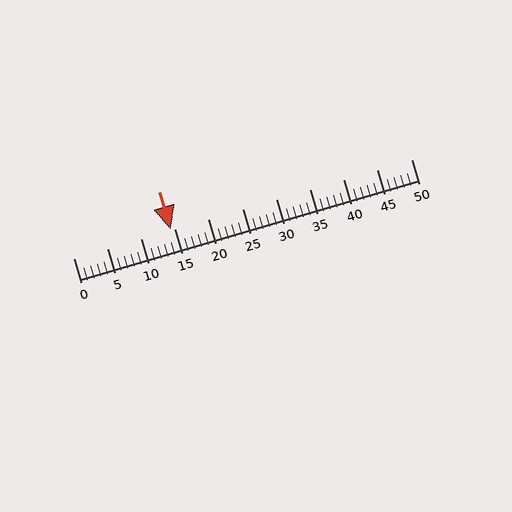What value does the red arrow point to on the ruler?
The red arrow points to approximately 14.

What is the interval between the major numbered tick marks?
The major tick marks are spaced 5 units apart.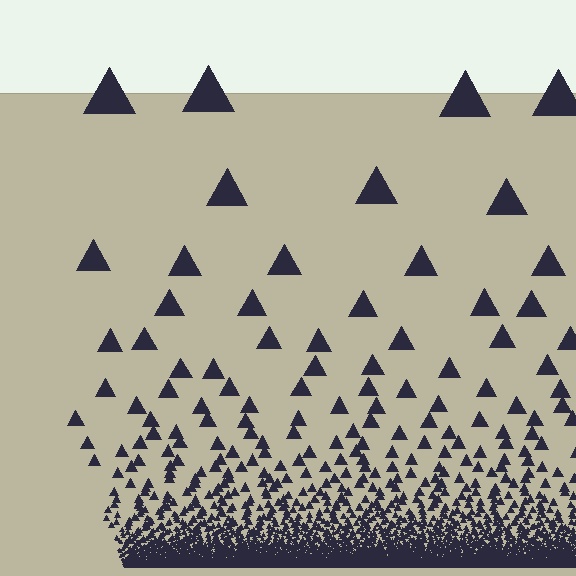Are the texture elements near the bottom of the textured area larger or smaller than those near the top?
Smaller. The gradient is inverted — elements near the bottom are smaller and denser.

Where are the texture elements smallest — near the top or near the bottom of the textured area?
Near the bottom.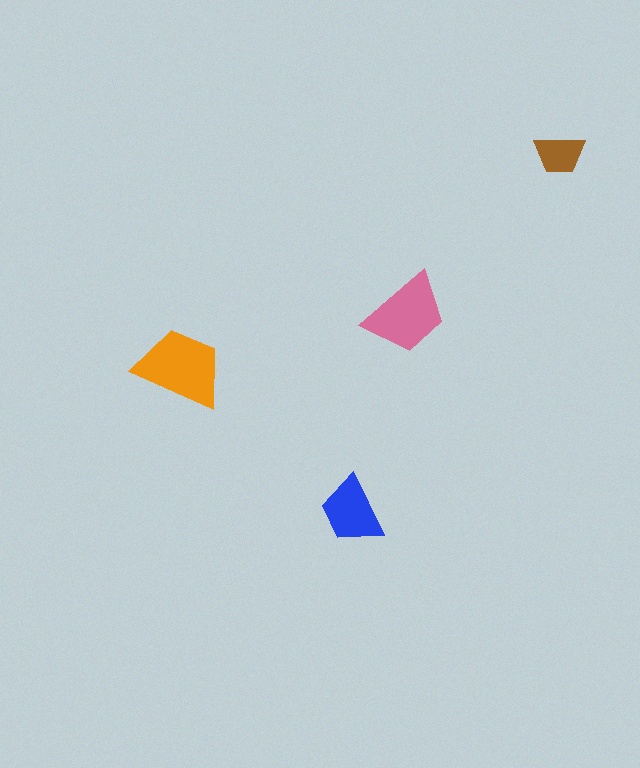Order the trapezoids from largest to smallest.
the orange one, the pink one, the blue one, the brown one.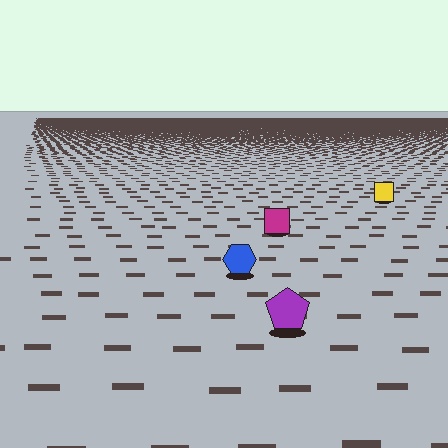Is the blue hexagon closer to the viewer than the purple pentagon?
No. The purple pentagon is closer — you can tell from the texture gradient: the ground texture is coarser near it.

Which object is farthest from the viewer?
The yellow square is farthest from the viewer. It appears smaller and the ground texture around it is denser.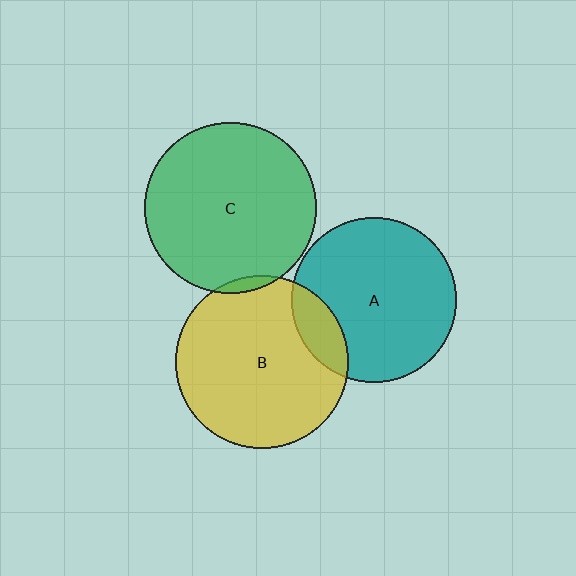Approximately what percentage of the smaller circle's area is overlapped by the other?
Approximately 5%.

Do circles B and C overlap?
Yes.